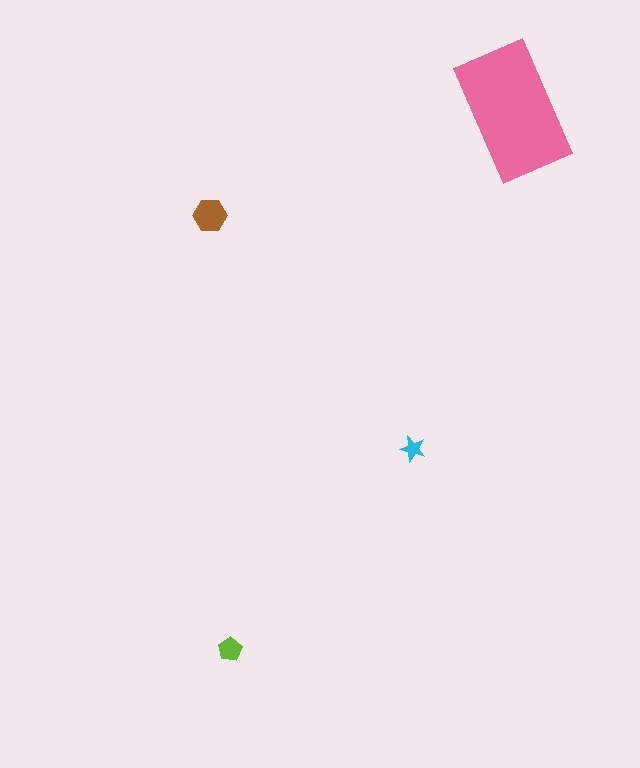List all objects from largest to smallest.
The pink rectangle, the brown hexagon, the lime pentagon, the cyan star.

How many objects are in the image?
There are 4 objects in the image.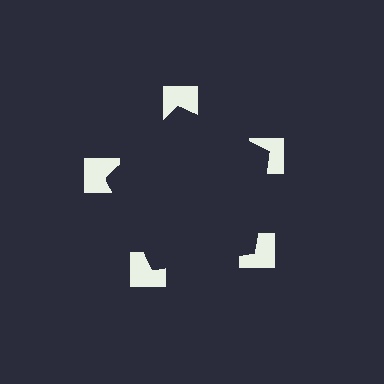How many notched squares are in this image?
There are 5 — one at each vertex of the illusory pentagon.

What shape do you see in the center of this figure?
An illusory pentagon — its edges are inferred from the aligned wedge cuts in the notched squares, not physically drawn.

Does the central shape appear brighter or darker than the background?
It typically appears slightly darker than the background, even though no actual brightness change is drawn.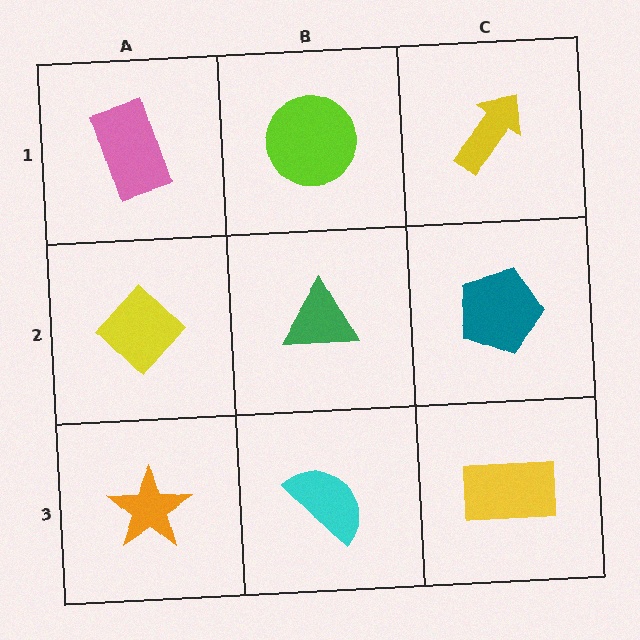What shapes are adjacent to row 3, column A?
A yellow diamond (row 2, column A), a cyan semicircle (row 3, column B).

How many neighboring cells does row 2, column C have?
3.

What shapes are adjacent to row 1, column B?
A green triangle (row 2, column B), a pink rectangle (row 1, column A), a yellow arrow (row 1, column C).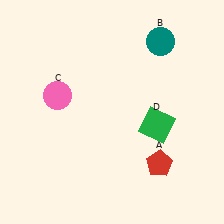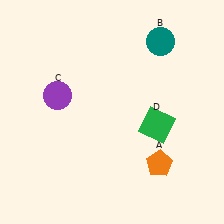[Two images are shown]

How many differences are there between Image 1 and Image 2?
There are 2 differences between the two images.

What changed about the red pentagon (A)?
In Image 1, A is red. In Image 2, it changed to orange.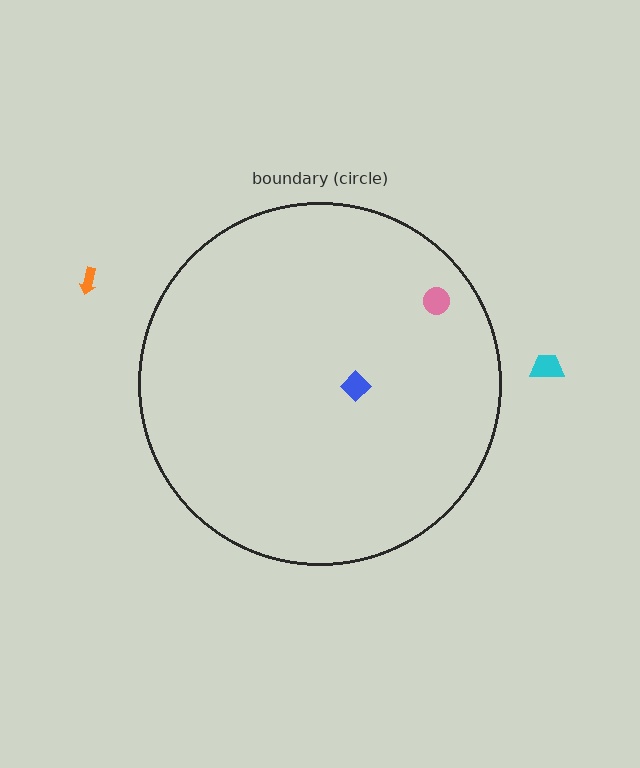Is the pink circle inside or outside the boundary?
Inside.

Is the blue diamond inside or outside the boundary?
Inside.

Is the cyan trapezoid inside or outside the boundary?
Outside.